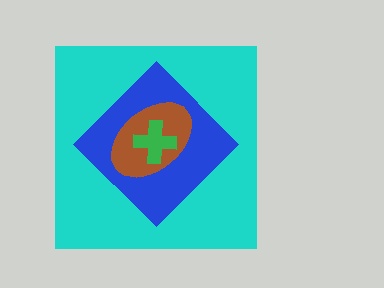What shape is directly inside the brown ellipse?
The green cross.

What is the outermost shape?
The cyan square.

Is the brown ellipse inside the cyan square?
Yes.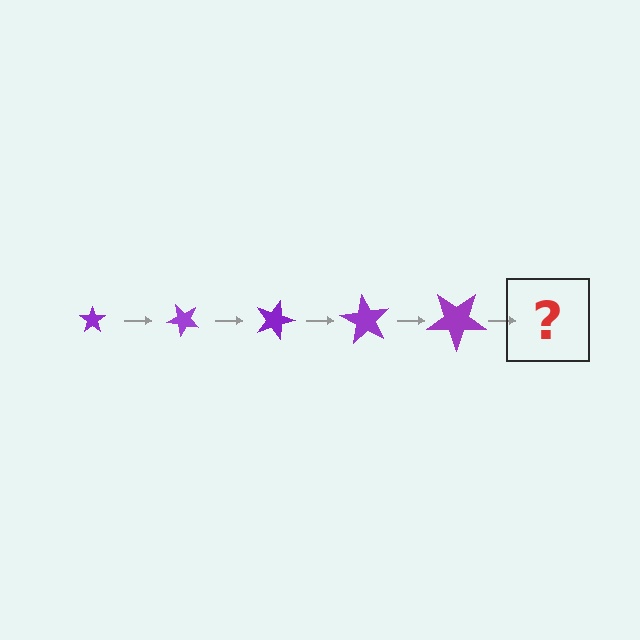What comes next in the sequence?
The next element should be a star, larger than the previous one and rotated 225 degrees from the start.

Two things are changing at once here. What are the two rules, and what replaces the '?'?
The two rules are that the star grows larger each step and it rotates 45 degrees each step. The '?' should be a star, larger than the previous one and rotated 225 degrees from the start.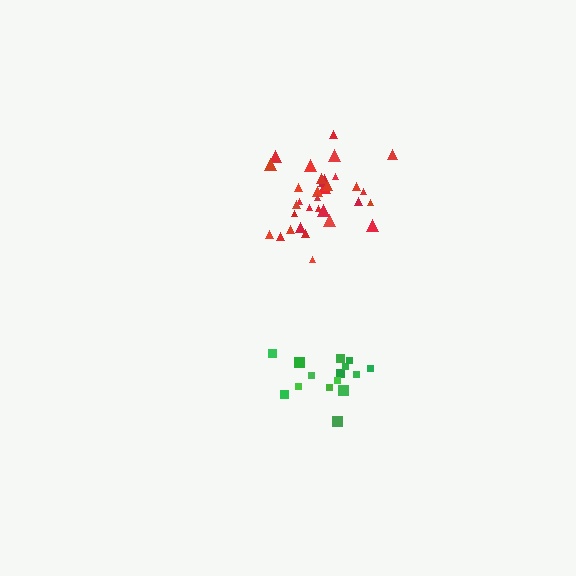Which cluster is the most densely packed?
Red.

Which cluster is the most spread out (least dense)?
Green.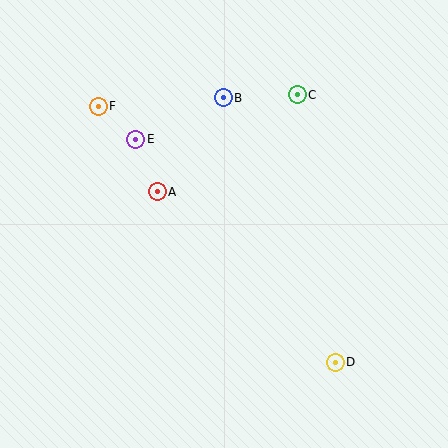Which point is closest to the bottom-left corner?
Point A is closest to the bottom-left corner.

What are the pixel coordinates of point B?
Point B is at (223, 98).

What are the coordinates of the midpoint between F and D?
The midpoint between F and D is at (217, 234).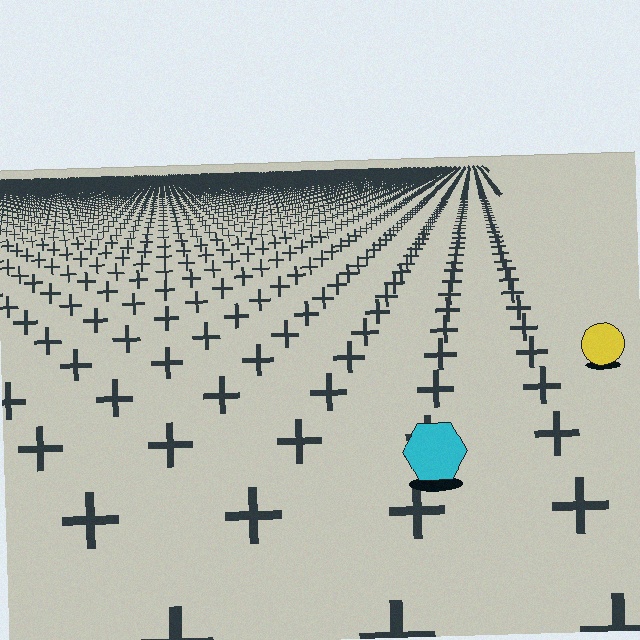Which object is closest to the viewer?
The cyan hexagon is closest. The texture marks near it are larger and more spread out.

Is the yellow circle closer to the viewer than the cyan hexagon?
No. The cyan hexagon is closer — you can tell from the texture gradient: the ground texture is coarser near it.